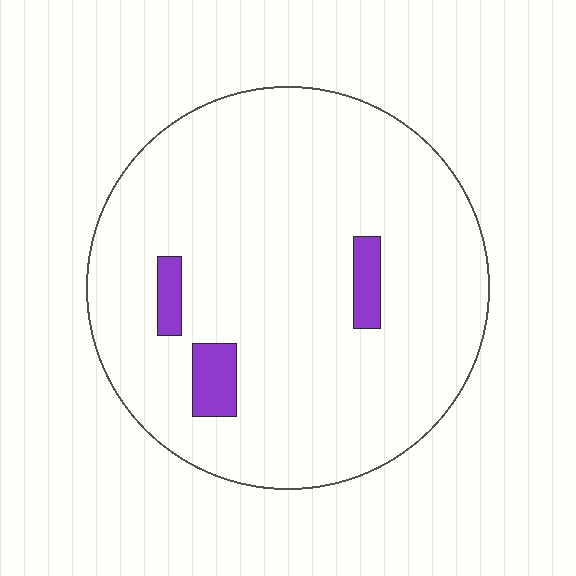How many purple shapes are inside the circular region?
3.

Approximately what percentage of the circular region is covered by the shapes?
Approximately 5%.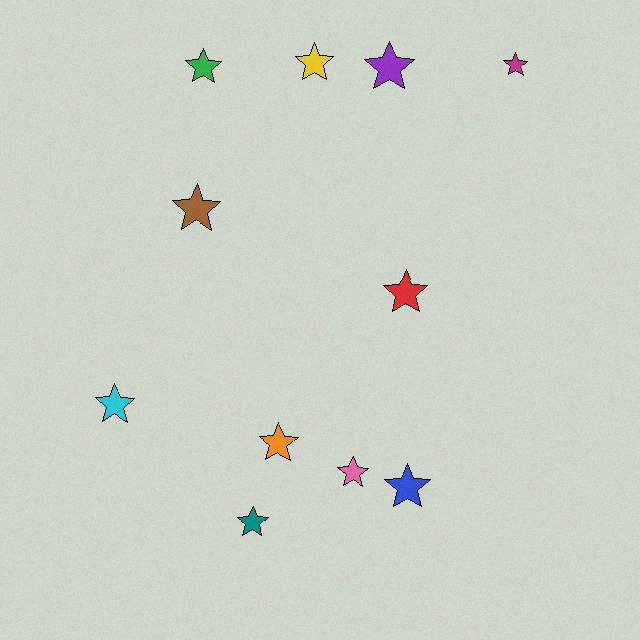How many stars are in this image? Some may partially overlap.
There are 11 stars.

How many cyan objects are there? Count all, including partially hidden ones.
There is 1 cyan object.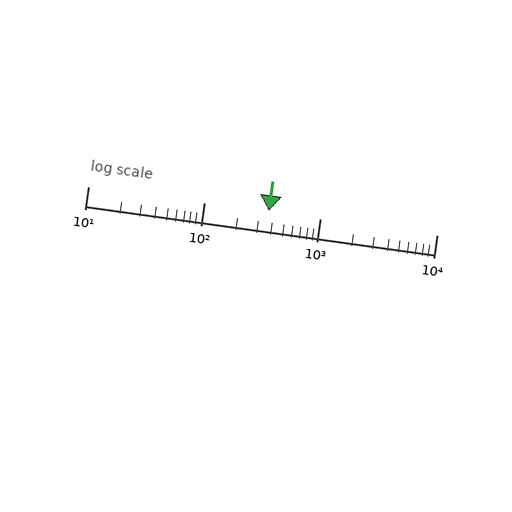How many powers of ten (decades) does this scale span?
The scale spans 3 decades, from 10 to 10000.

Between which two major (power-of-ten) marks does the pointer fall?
The pointer is between 100 and 1000.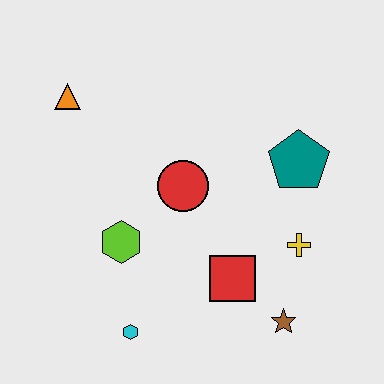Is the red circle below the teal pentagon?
Yes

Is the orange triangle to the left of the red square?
Yes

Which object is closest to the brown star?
The red square is closest to the brown star.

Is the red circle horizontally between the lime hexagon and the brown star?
Yes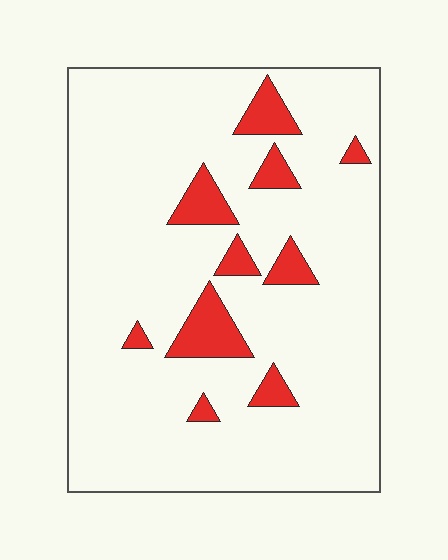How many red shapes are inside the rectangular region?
10.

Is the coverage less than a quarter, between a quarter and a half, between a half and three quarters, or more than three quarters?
Less than a quarter.